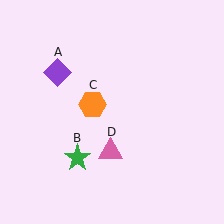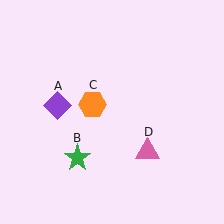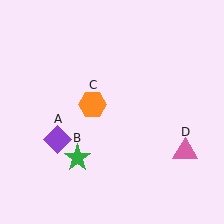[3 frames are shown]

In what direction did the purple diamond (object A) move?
The purple diamond (object A) moved down.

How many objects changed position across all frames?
2 objects changed position: purple diamond (object A), pink triangle (object D).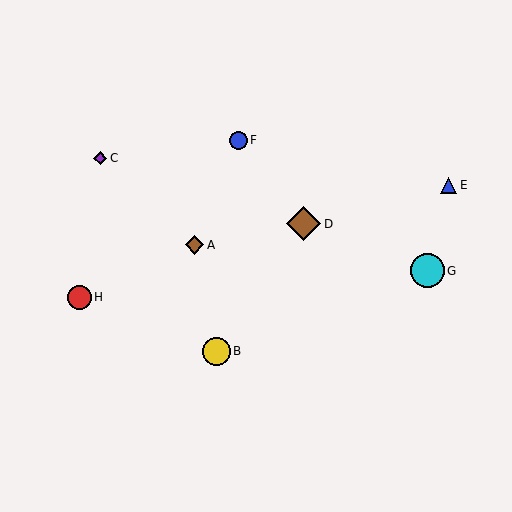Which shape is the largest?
The brown diamond (labeled D) is the largest.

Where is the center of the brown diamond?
The center of the brown diamond is at (304, 224).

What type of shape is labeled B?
Shape B is a yellow circle.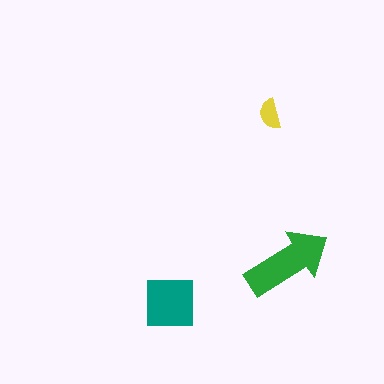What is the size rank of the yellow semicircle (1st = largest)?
3rd.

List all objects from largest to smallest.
The green arrow, the teal square, the yellow semicircle.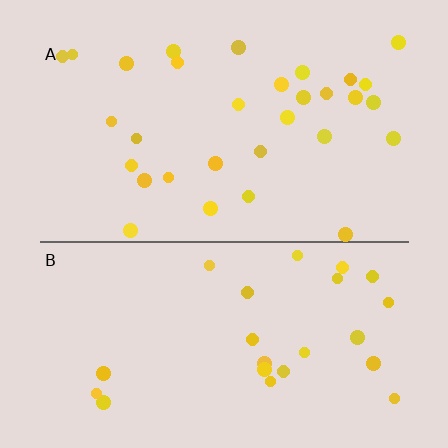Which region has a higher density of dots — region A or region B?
A (the top).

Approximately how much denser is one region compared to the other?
Approximately 1.3× — region A over region B.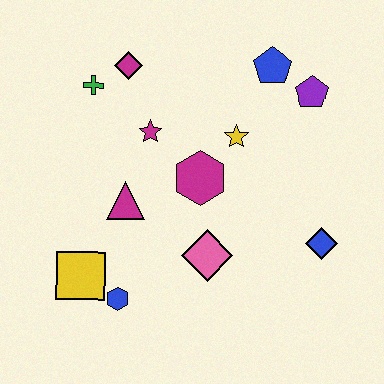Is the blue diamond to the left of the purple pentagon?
No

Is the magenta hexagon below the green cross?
Yes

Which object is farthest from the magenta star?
The blue diamond is farthest from the magenta star.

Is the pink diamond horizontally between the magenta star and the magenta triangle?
No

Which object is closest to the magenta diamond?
The green cross is closest to the magenta diamond.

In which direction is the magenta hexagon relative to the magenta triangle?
The magenta hexagon is to the right of the magenta triangle.